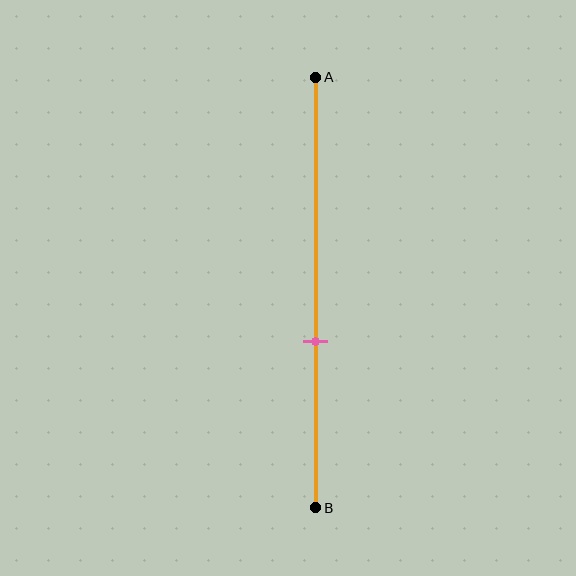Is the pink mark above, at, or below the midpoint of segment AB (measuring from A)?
The pink mark is below the midpoint of segment AB.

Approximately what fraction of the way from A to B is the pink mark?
The pink mark is approximately 60% of the way from A to B.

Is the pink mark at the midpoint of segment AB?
No, the mark is at about 60% from A, not at the 50% midpoint.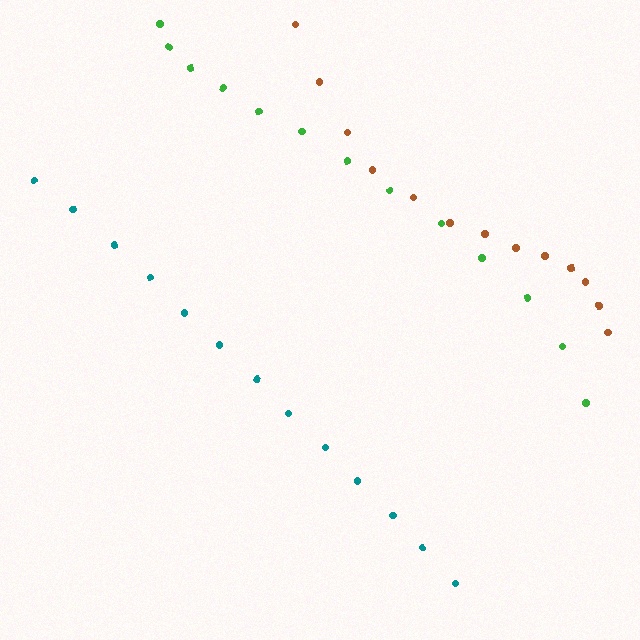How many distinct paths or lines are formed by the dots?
There are 3 distinct paths.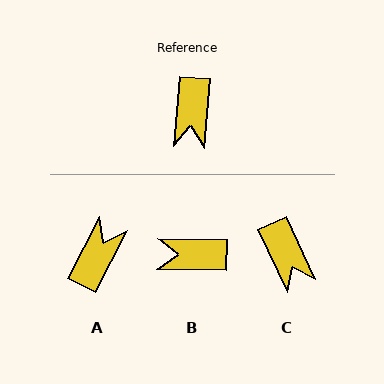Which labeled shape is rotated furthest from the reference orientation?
A, about 157 degrees away.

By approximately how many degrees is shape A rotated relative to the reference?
Approximately 157 degrees counter-clockwise.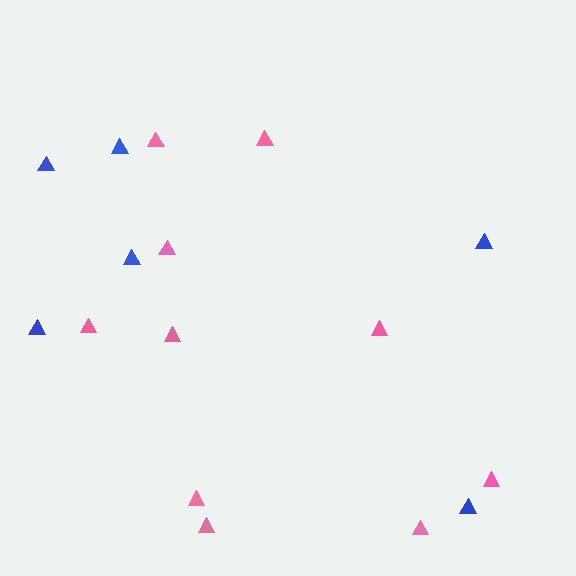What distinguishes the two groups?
There are 2 groups: one group of blue triangles (6) and one group of pink triangles (10).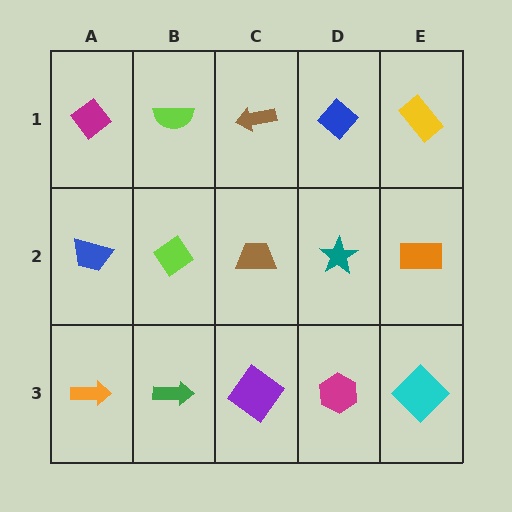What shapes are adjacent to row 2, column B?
A lime semicircle (row 1, column B), a green arrow (row 3, column B), a blue trapezoid (row 2, column A), a brown trapezoid (row 2, column C).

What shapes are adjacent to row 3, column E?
An orange rectangle (row 2, column E), a magenta hexagon (row 3, column D).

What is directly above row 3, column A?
A blue trapezoid.